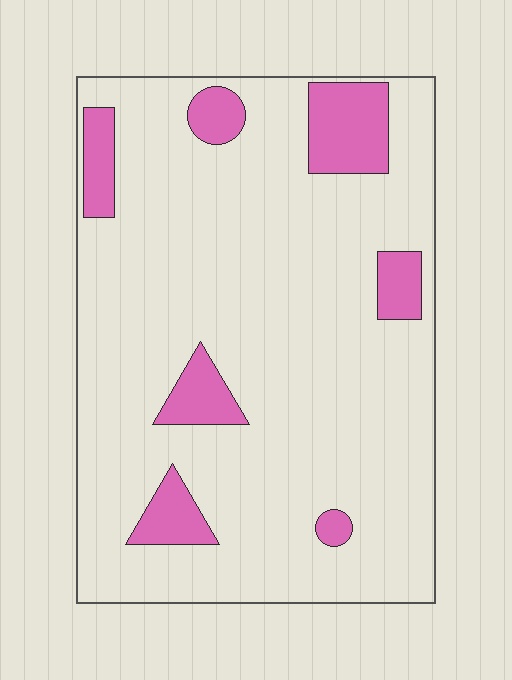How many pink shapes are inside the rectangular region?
7.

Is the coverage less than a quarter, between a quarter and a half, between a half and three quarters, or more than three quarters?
Less than a quarter.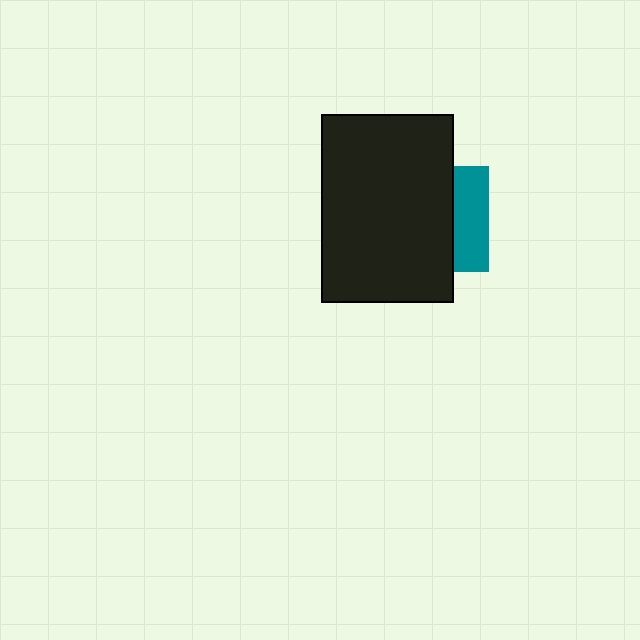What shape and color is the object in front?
The object in front is a black rectangle.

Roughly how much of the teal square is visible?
A small part of it is visible (roughly 34%).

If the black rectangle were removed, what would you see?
You would see the complete teal square.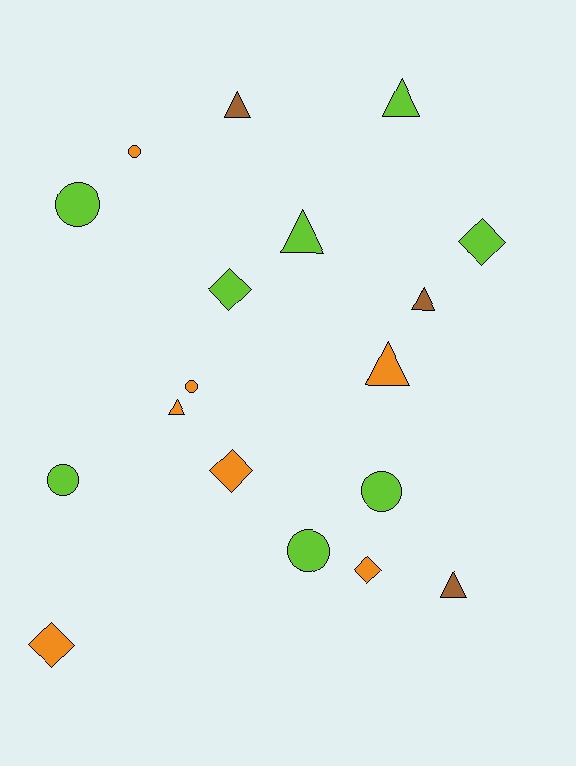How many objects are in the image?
There are 18 objects.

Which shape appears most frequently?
Triangle, with 7 objects.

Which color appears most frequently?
Lime, with 8 objects.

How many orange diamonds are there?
There are 3 orange diamonds.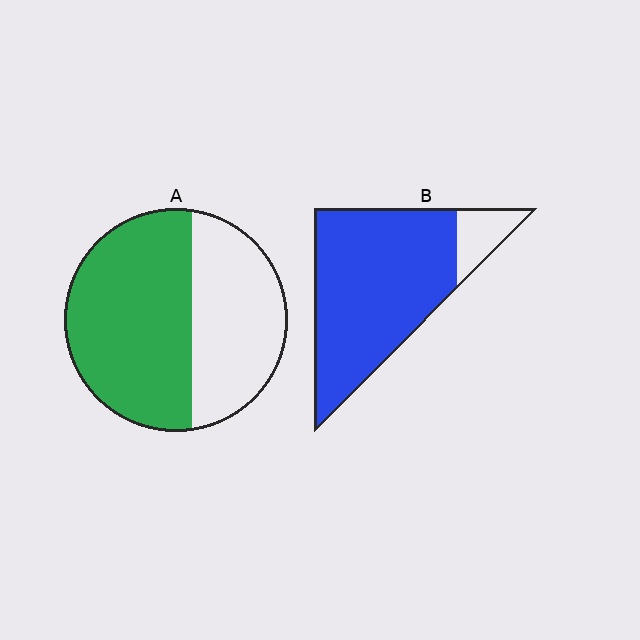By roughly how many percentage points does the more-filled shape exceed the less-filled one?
By roughly 30 percentage points (B over A).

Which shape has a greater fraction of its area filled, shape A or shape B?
Shape B.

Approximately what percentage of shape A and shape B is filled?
A is approximately 60% and B is approximately 85%.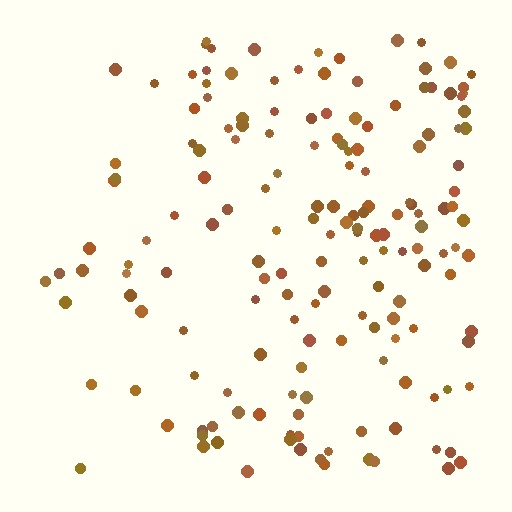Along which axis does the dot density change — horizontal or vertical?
Horizontal.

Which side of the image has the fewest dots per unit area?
The left.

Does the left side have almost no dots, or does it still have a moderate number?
Still a moderate number, just noticeably fewer than the right.